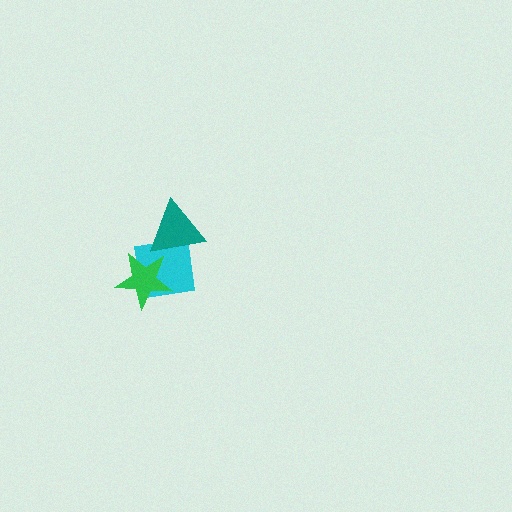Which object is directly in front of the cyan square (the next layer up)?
The teal triangle is directly in front of the cyan square.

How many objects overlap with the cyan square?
2 objects overlap with the cyan square.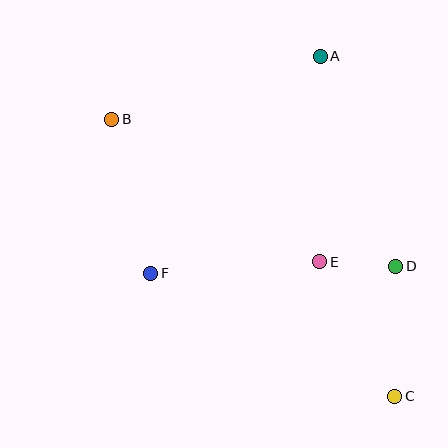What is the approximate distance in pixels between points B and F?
The distance between B and F is approximately 159 pixels.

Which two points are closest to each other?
Points D and E are closest to each other.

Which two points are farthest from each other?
Points B and C are farthest from each other.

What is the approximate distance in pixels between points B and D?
The distance between B and D is approximately 320 pixels.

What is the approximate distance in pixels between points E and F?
The distance between E and F is approximately 170 pixels.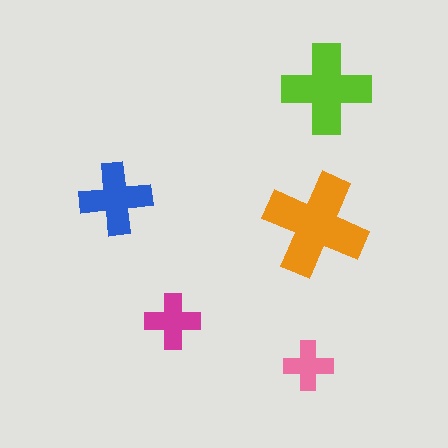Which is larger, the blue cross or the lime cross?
The lime one.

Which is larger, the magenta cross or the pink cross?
The magenta one.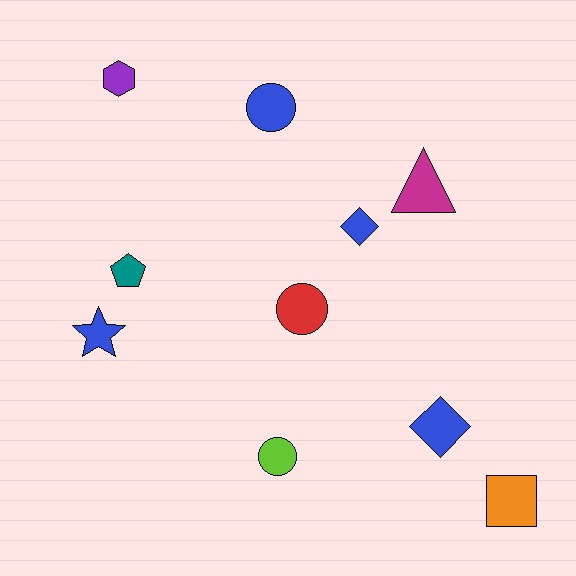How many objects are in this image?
There are 10 objects.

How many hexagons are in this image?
There is 1 hexagon.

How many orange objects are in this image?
There is 1 orange object.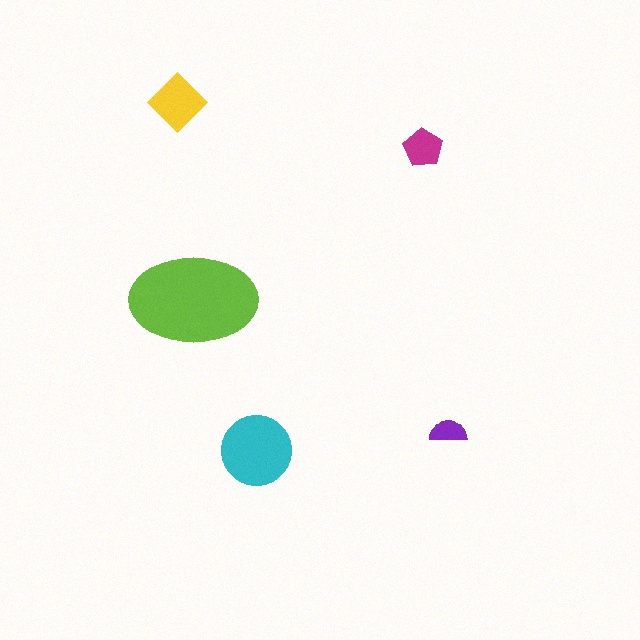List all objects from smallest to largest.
The purple semicircle, the magenta pentagon, the yellow diamond, the cyan circle, the lime ellipse.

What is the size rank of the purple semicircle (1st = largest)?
5th.